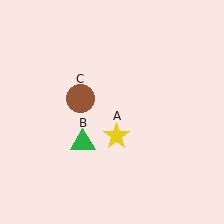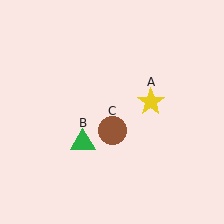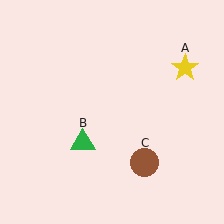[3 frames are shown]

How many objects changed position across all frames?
2 objects changed position: yellow star (object A), brown circle (object C).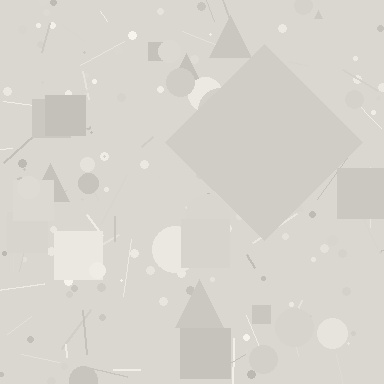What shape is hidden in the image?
A diamond is hidden in the image.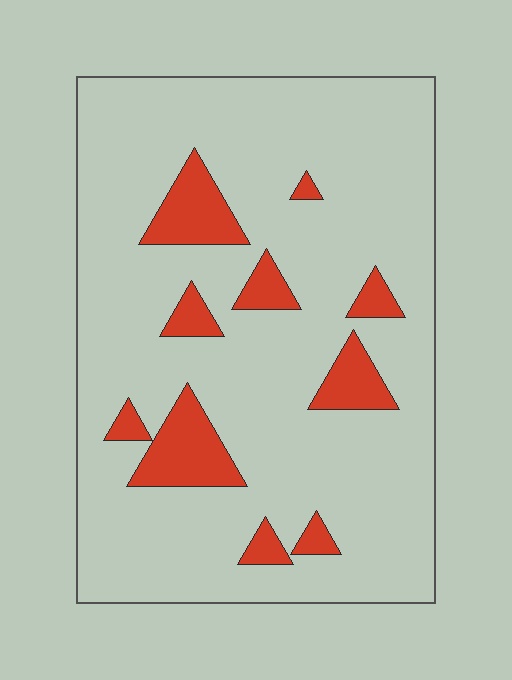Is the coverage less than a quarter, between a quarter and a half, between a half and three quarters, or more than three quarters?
Less than a quarter.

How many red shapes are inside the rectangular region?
10.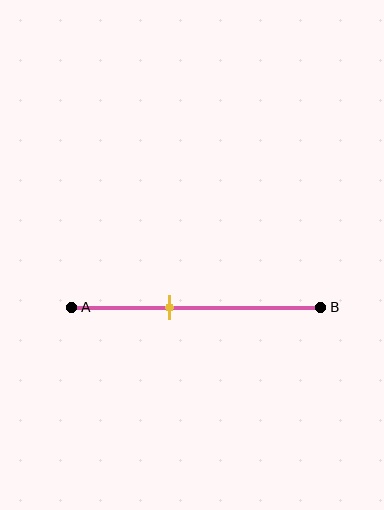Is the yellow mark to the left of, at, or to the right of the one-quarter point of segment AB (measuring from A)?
The yellow mark is to the right of the one-quarter point of segment AB.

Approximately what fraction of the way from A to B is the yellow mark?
The yellow mark is approximately 40% of the way from A to B.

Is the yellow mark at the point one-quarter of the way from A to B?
No, the mark is at about 40% from A, not at the 25% one-quarter point.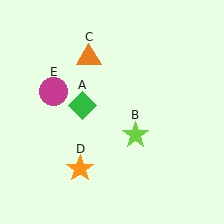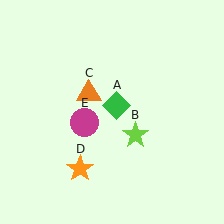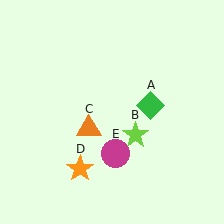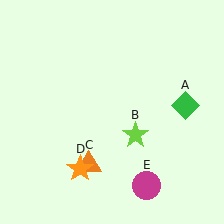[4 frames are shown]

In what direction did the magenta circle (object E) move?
The magenta circle (object E) moved down and to the right.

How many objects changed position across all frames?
3 objects changed position: green diamond (object A), orange triangle (object C), magenta circle (object E).